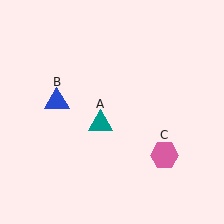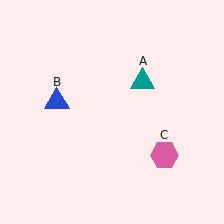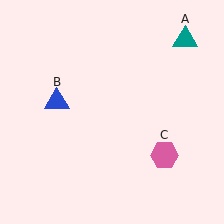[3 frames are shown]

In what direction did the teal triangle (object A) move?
The teal triangle (object A) moved up and to the right.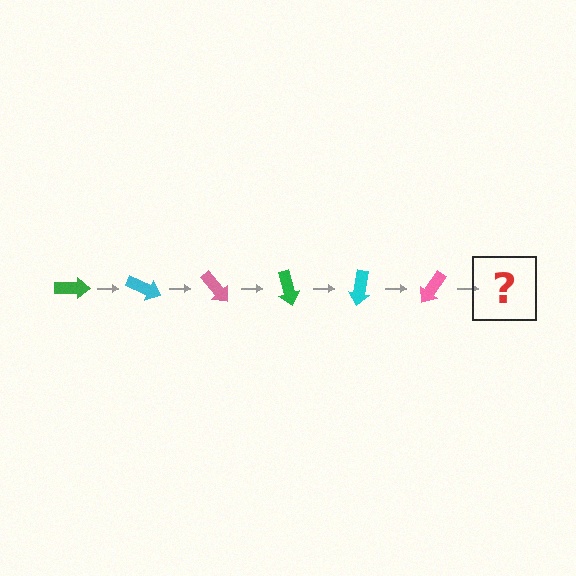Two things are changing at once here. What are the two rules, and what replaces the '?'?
The two rules are that it rotates 25 degrees each step and the color cycles through green, cyan, and pink. The '?' should be a green arrow, rotated 150 degrees from the start.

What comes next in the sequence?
The next element should be a green arrow, rotated 150 degrees from the start.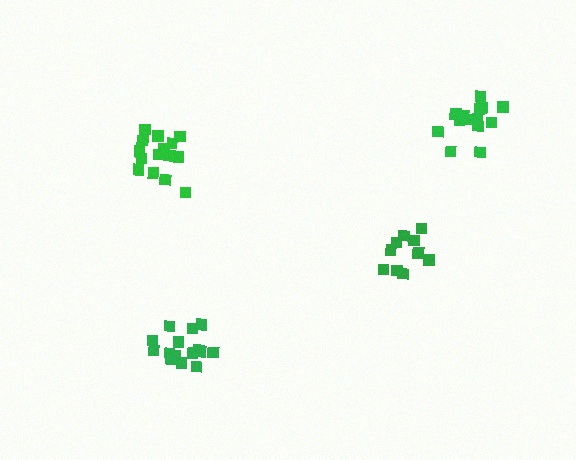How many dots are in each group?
Group 1: 16 dots, Group 2: 10 dots, Group 3: 15 dots, Group 4: 15 dots (56 total).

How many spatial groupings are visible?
There are 4 spatial groupings.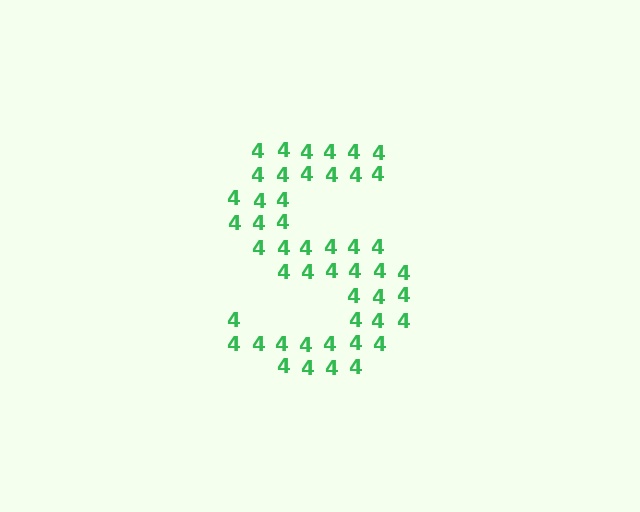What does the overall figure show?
The overall figure shows the letter S.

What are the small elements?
The small elements are digit 4's.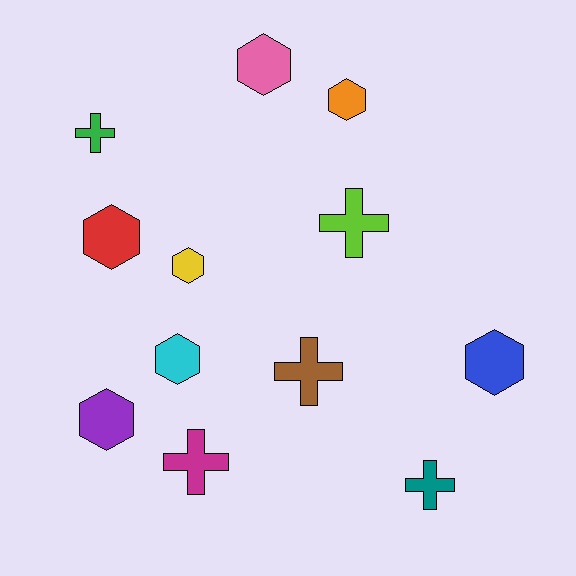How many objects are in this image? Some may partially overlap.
There are 12 objects.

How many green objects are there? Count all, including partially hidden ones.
There is 1 green object.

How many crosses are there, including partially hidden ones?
There are 5 crosses.